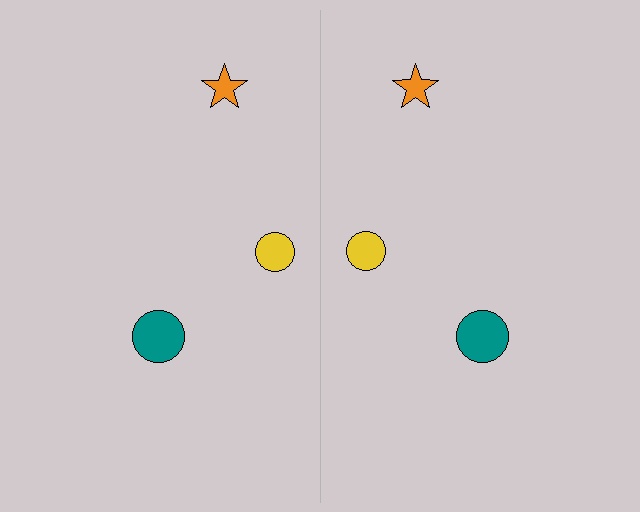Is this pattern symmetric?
Yes, this pattern has bilateral (reflection) symmetry.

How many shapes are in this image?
There are 6 shapes in this image.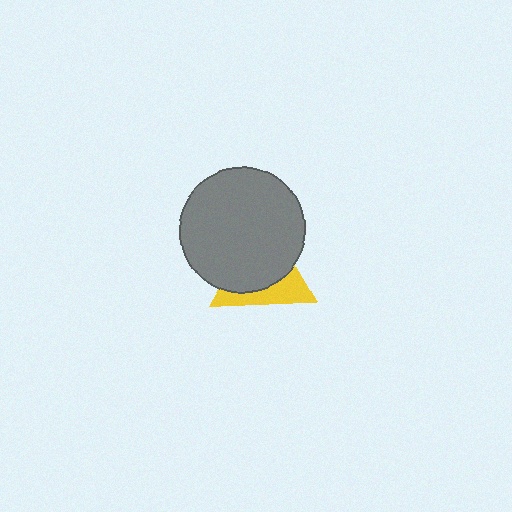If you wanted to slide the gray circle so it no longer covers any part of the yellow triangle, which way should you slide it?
Slide it up — that is the most direct way to separate the two shapes.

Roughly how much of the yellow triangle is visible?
A small part of it is visible (roughly 37%).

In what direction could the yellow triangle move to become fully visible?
The yellow triangle could move down. That would shift it out from behind the gray circle entirely.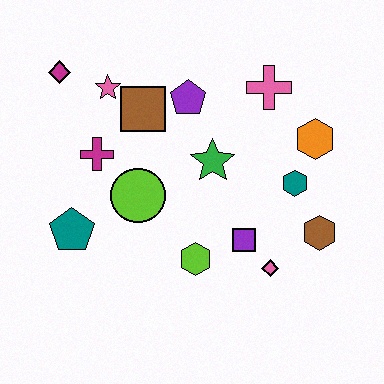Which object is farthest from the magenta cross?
The brown hexagon is farthest from the magenta cross.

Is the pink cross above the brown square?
Yes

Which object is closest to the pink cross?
The orange hexagon is closest to the pink cross.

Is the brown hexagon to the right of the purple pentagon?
Yes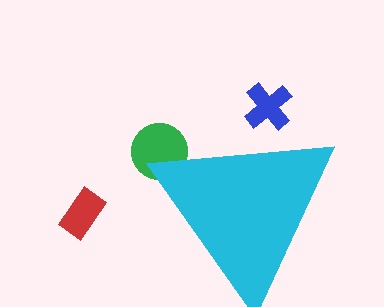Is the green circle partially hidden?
Yes, the green circle is partially hidden behind the cyan triangle.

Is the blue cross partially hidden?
Yes, the blue cross is partially hidden behind the cyan triangle.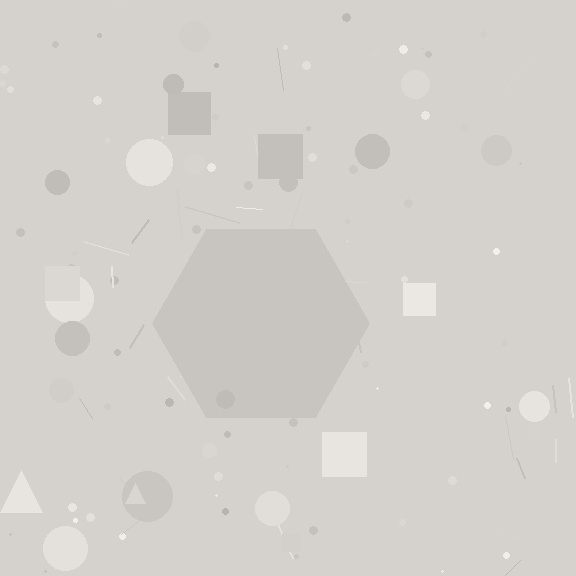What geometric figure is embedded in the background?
A hexagon is embedded in the background.